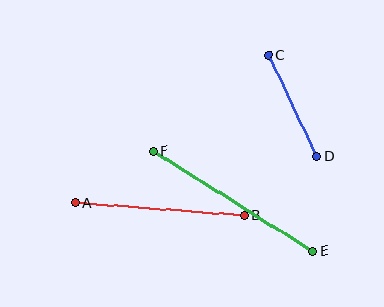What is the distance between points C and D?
The distance is approximately 112 pixels.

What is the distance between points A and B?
The distance is approximately 170 pixels.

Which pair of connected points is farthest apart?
Points E and F are farthest apart.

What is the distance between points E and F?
The distance is approximately 188 pixels.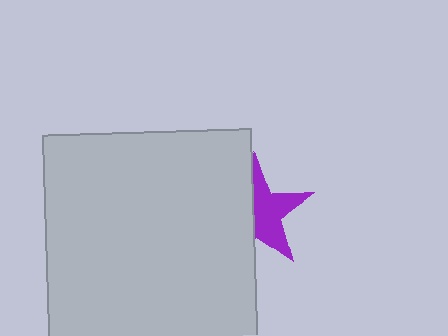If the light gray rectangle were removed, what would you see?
You would see the complete purple star.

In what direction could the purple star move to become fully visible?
The purple star could move right. That would shift it out from behind the light gray rectangle entirely.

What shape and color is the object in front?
The object in front is a light gray rectangle.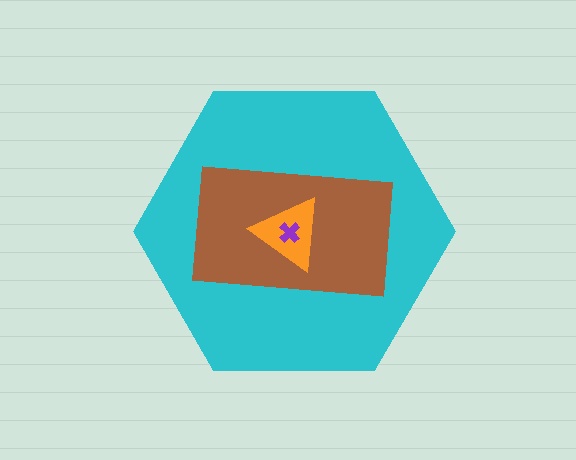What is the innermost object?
The purple cross.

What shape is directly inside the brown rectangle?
The orange triangle.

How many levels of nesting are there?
4.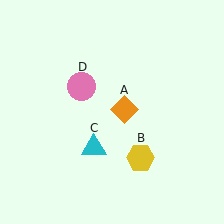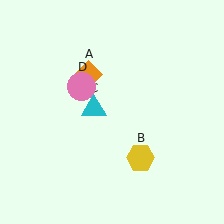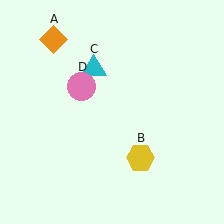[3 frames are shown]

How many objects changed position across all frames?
2 objects changed position: orange diamond (object A), cyan triangle (object C).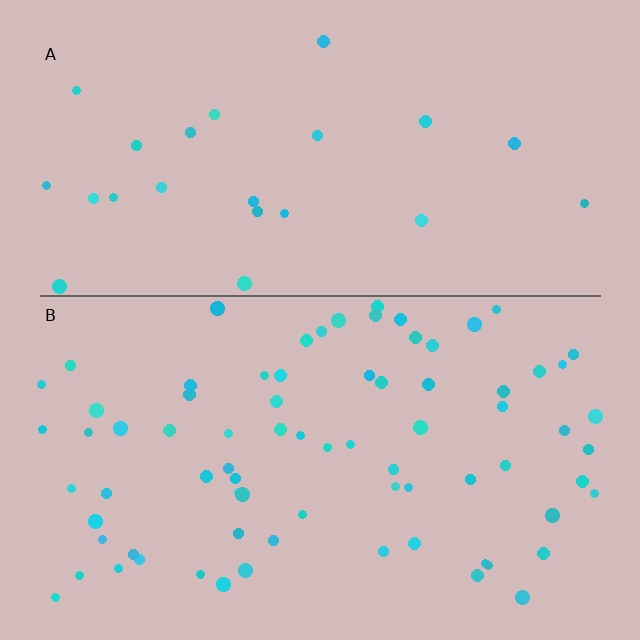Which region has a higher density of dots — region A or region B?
B (the bottom).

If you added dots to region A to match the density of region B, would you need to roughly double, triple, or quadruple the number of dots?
Approximately triple.